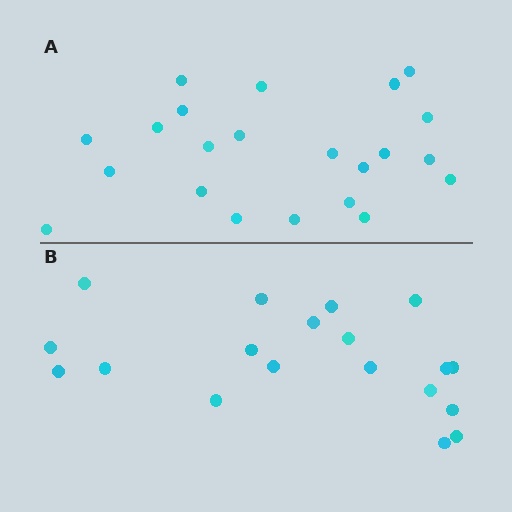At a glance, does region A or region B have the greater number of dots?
Region A (the top region) has more dots.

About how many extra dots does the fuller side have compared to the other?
Region A has just a few more — roughly 2 or 3 more dots than region B.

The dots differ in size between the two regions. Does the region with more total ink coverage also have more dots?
No. Region B has more total ink coverage because its dots are larger, but region A actually contains more individual dots. Total area can be misleading — the number of items is what matters here.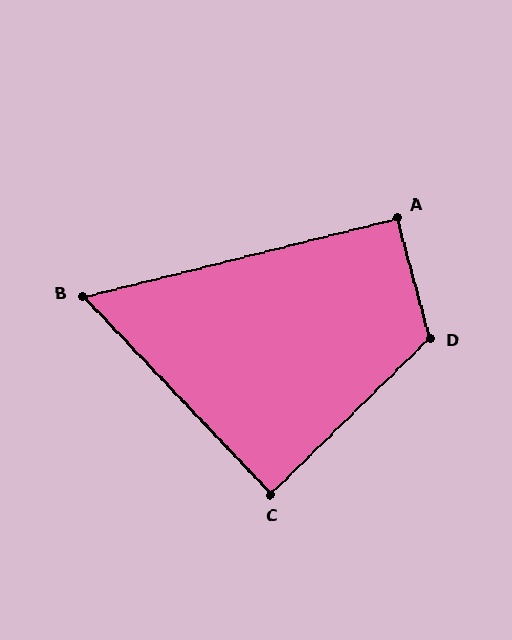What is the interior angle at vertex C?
Approximately 89 degrees (approximately right).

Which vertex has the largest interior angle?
D, at approximately 120 degrees.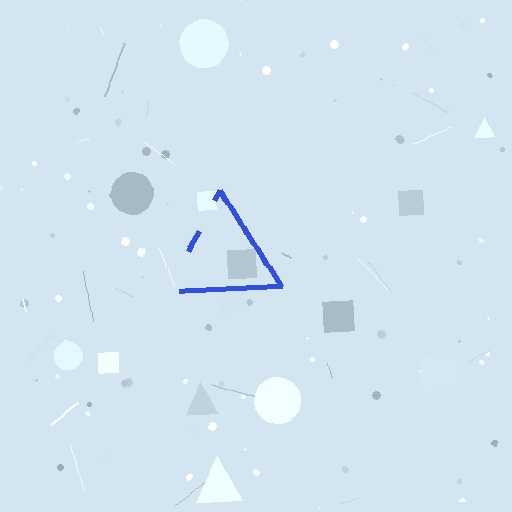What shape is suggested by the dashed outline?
The dashed outline suggests a triangle.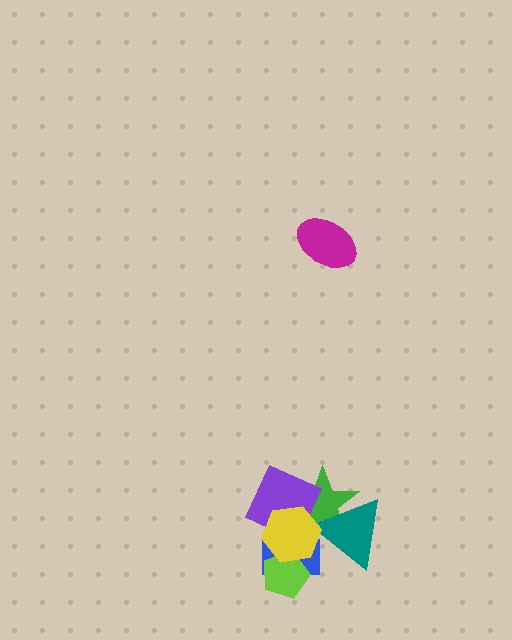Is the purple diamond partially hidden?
Yes, it is partially covered by another shape.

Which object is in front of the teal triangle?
The yellow hexagon is in front of the teal triangle.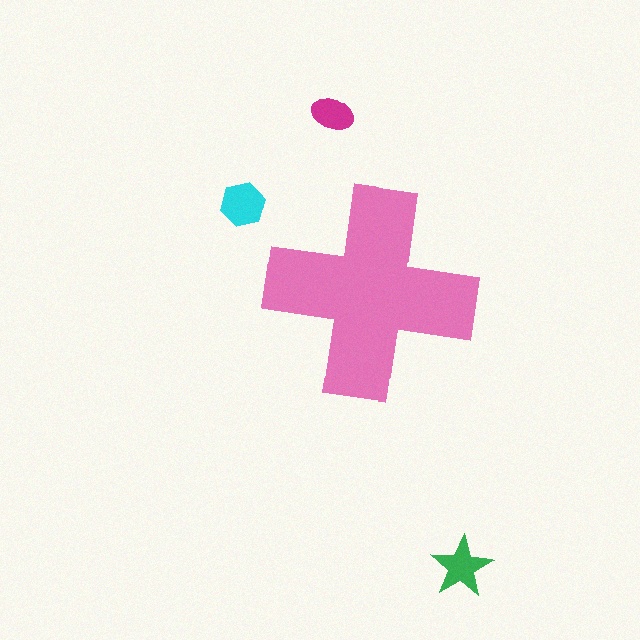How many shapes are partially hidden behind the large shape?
0 shapes are partially hidden.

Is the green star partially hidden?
No, the green star is fully visible.